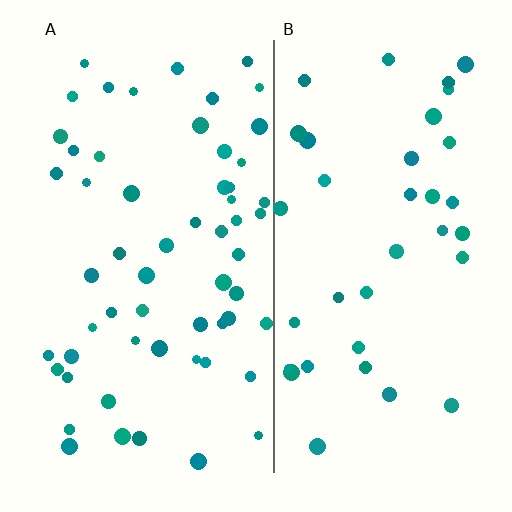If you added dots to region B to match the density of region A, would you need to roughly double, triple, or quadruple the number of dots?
Approximately double.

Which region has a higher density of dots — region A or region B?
A (the left).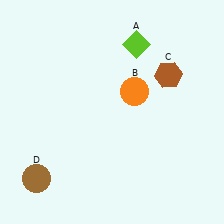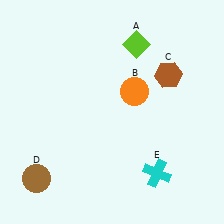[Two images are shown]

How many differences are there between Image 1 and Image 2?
There is 1 difference between the two images.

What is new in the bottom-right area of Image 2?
A cyan cross (E) was added in the bottom-right area of Image 2.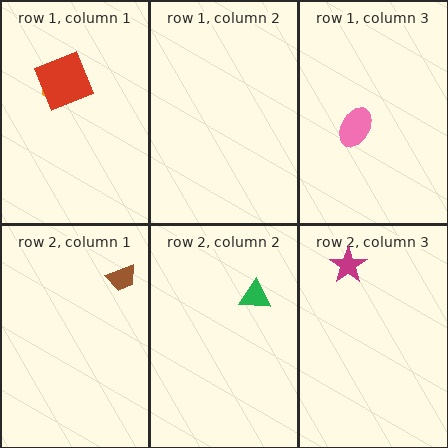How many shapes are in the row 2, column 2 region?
1.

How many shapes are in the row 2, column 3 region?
1.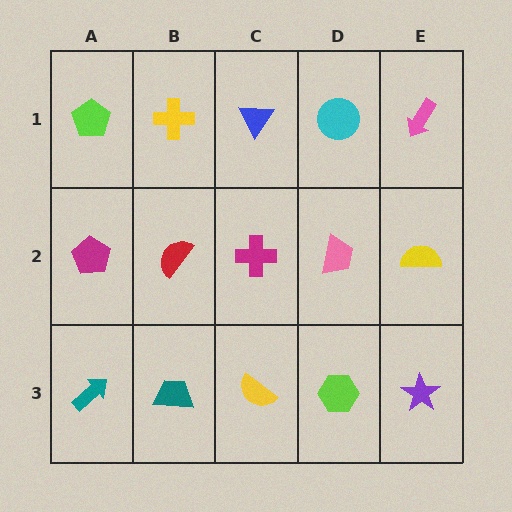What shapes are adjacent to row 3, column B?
A red semicircle (row 2, column B), a teal arrow (row 3, column A), a yellow semicircle (row 3, column C).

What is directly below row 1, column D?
A pink trapezoid.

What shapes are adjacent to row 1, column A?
A magenta pentagon (row 2, column A), a yellow cross (row 1, column B).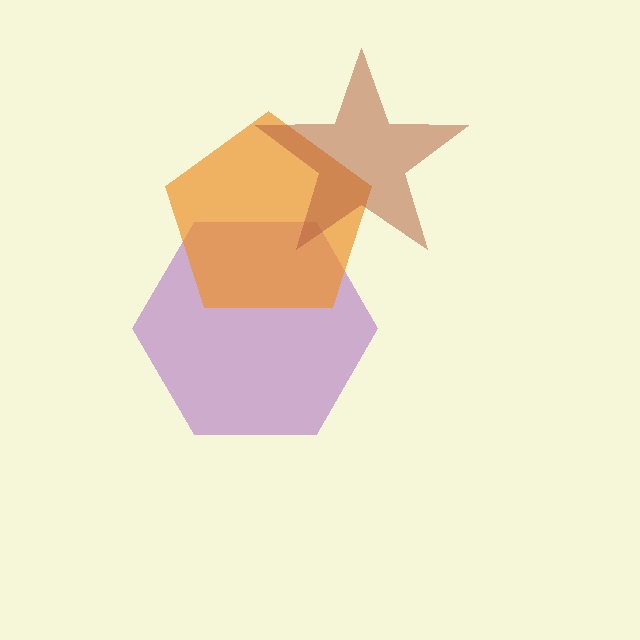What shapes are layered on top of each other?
The layered shapes are: a purple hexagon, an orange pentagon, a brown star.